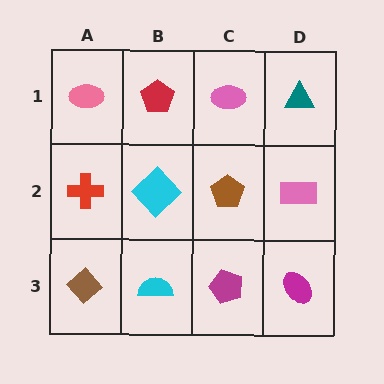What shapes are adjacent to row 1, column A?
A red cross (row 2, column A), a red pentagon (row 1, column B).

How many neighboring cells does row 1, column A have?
2.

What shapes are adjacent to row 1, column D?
A pink rectangle (row 2, column D), a pink ellipse (row 1, column C).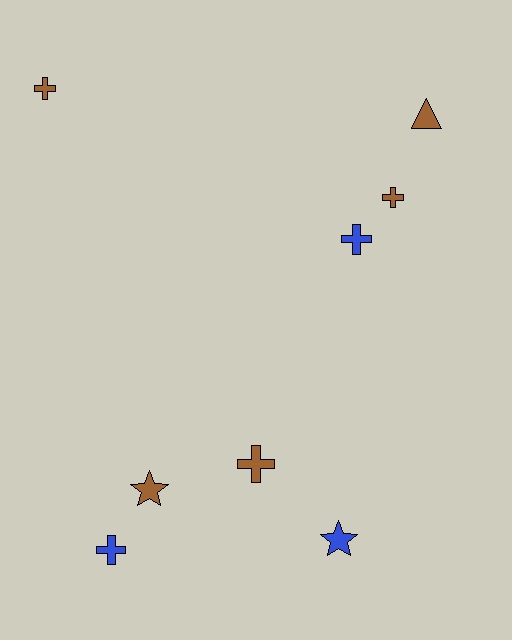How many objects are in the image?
There are 8 objects.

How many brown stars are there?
There is 1 brown star.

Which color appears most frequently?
Brown, with 5 objects.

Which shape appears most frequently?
Cross, with 5 objects.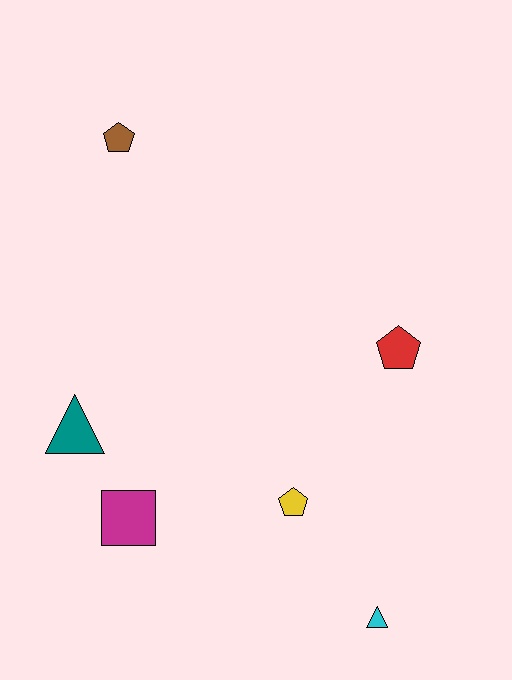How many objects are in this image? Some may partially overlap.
There are 6 objects.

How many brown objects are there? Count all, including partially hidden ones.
There is 1 brown object.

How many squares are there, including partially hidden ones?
There is 1 square.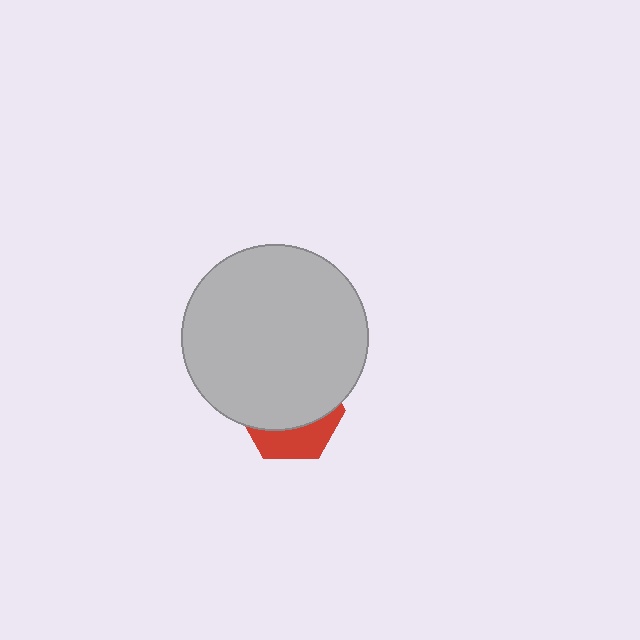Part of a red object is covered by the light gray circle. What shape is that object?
It is a hexagon.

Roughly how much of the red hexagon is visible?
A small part of it is visible (roughly 33%).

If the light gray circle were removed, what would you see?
You would see the complete red hexagon.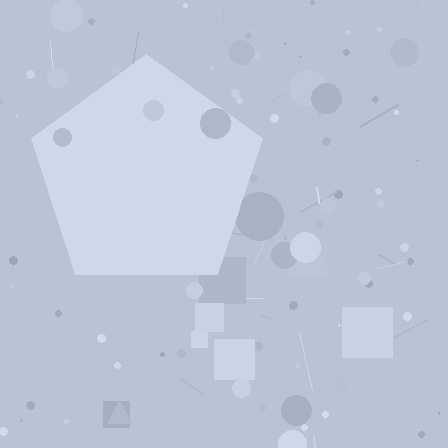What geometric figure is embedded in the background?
A pentagon is embedded in the background.